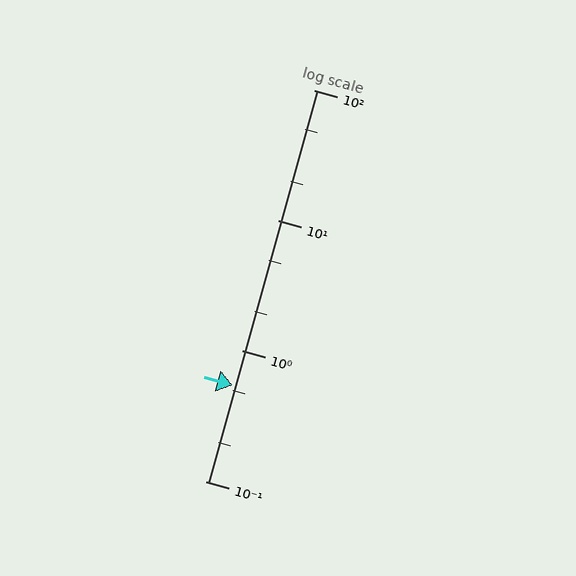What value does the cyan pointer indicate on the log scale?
The pointer indicates approximately 0.54.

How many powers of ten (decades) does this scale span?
The scale spans 3 decades, from 0.1 to 100.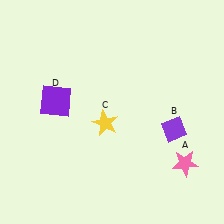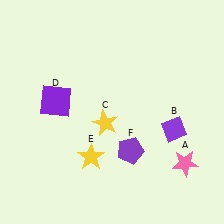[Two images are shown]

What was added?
A yellow star (E), a purple pentagon (F) were added in Image 2.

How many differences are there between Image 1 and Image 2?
There are 2 differences between the two images.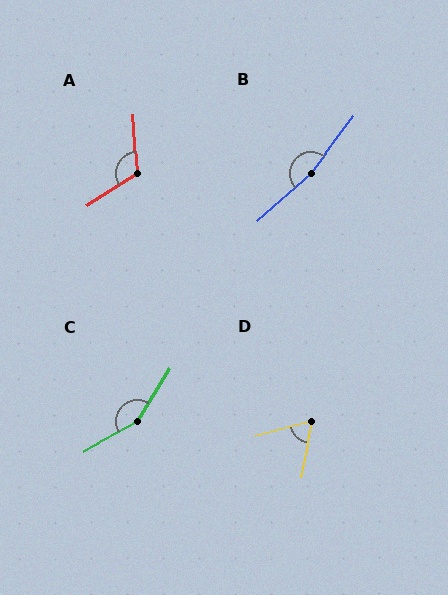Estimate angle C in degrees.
Approximately 150 degrees.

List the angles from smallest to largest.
D (63°), A (119°), C (150°), B (168°).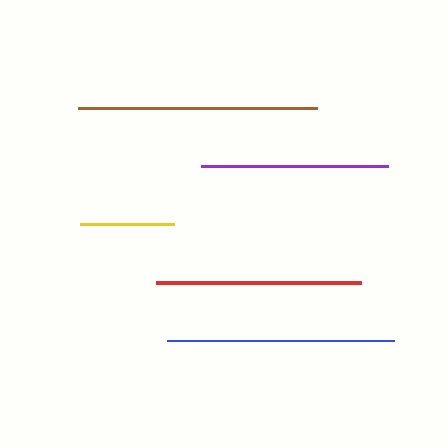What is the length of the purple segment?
The purple segment is approximately 187 pixels long.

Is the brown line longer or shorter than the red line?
The brown line is longer than the red line.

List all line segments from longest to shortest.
From longest to shortest: brown, blue, red, purple, yellow.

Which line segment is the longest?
The brown line is the longest at approximately 239 pixels.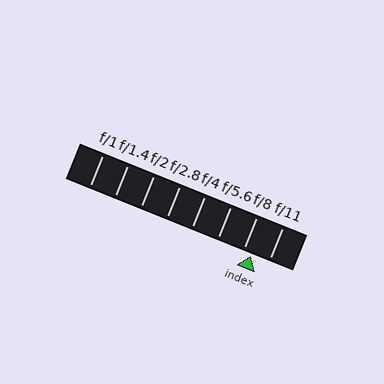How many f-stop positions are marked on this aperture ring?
There are 8 f-stop positions marked.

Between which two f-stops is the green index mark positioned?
The index mark is between f/8 and f/11.